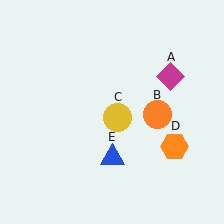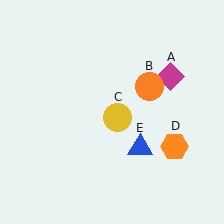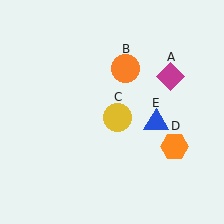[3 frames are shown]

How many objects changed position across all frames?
2 objects changed position: orange circle (object B), blue triangle (object E).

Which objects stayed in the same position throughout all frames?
Magenta diamond (object A) and yellow circle (object C) and orange hexagon (object D) remained stationary.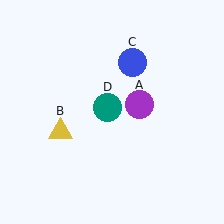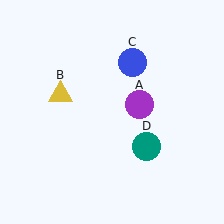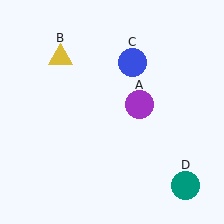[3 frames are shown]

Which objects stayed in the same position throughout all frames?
Purple circle (object A) and blue circle (object C) remained stationary.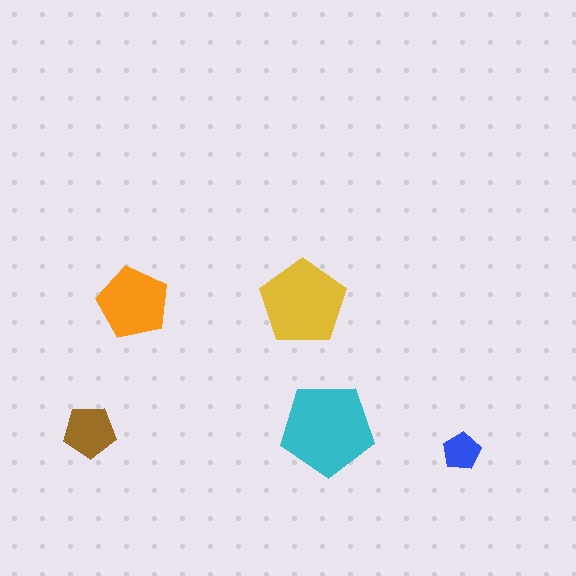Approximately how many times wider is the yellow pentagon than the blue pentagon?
About 2 times wider.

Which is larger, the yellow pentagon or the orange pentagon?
The yellow one.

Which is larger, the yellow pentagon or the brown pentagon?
The yellow one.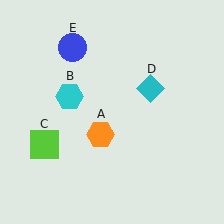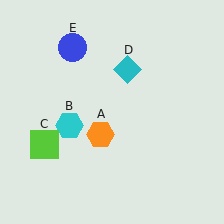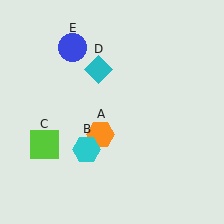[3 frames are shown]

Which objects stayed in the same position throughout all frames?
Orange hexagon (object A) and lime square (object C) and blue circle (object E) remained stationary.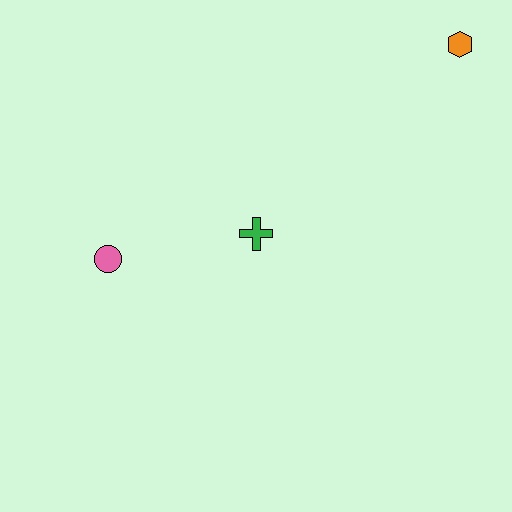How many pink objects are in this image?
There is 1 pink object.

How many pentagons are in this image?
There are no pentagons.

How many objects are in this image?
There are 3 objects.